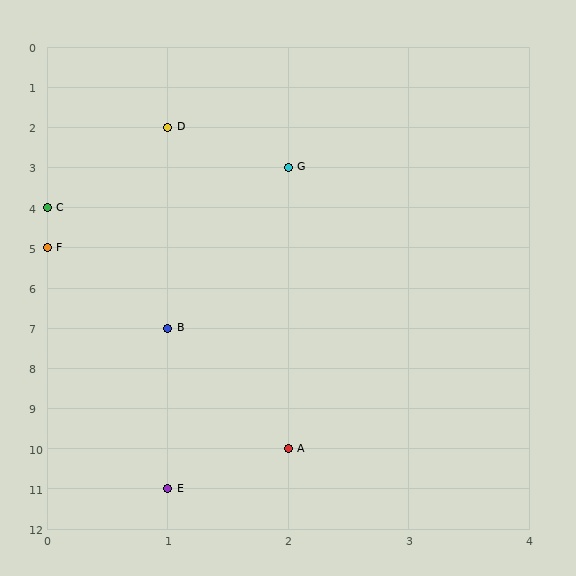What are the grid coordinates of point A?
Point A is at grid coordinates (2, 10).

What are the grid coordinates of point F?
Point F is at grid coordinates (0, 5).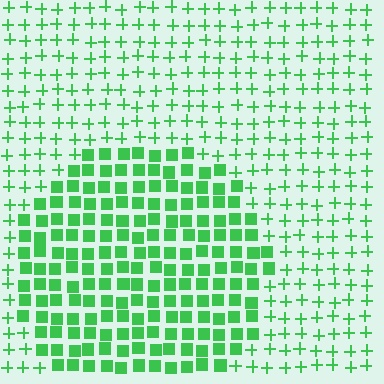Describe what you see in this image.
The image is filled with small green elements arranged in a uniform grid. A circle-shaped region contains squares, while the surrounding area contains plus signs. The boundary is defined purely by the change in element shape.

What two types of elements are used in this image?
The image uses squares inside the circle region and plus signs outside it.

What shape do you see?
I see a circle.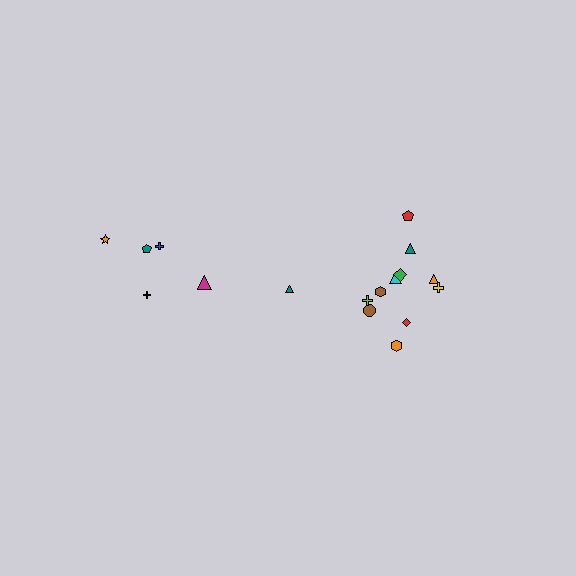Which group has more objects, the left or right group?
The right group.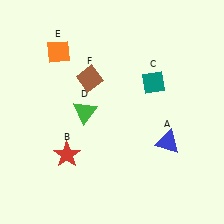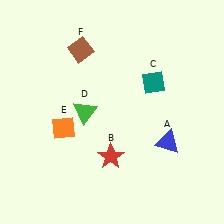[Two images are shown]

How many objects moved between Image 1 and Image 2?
3 objects moved between the two images.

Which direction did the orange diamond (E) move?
The orange diamond (E) moved down.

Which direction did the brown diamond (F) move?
The brown diamond (F) moved up.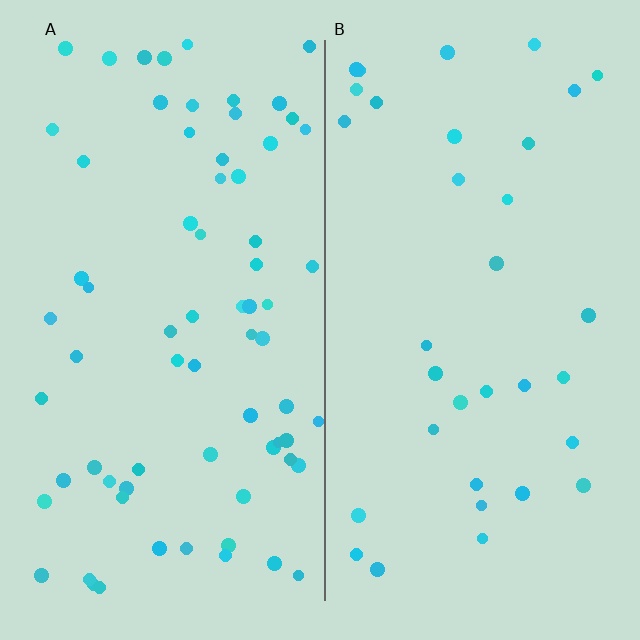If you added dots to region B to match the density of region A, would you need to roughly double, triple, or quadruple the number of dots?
Approximately double.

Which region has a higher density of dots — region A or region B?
A (the left).